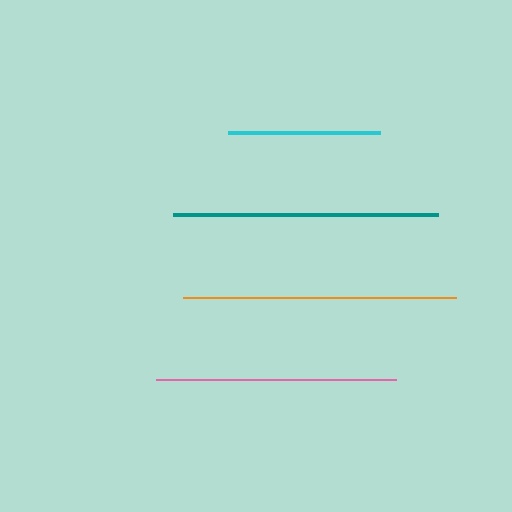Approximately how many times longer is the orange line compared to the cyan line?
The orange line is approximately 1.8 times the length of the cyan line.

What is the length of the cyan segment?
The cyan segment is approximately 153 pixels long.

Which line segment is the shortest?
The cyan line is the shortest at approximately 153 pixels.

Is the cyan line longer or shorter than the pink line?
The pink line is longer than the cyan line.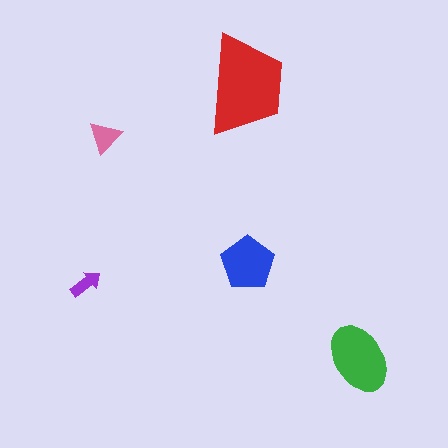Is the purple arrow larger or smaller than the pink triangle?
Smaller.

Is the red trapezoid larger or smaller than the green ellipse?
Larger.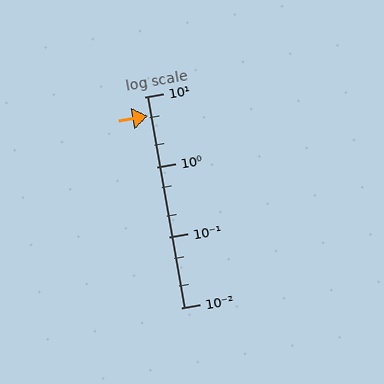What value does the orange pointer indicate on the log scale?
The pointer indicates approximately 5.4.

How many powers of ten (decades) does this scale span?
The scale spans 3 decades, from 0.01 to 10.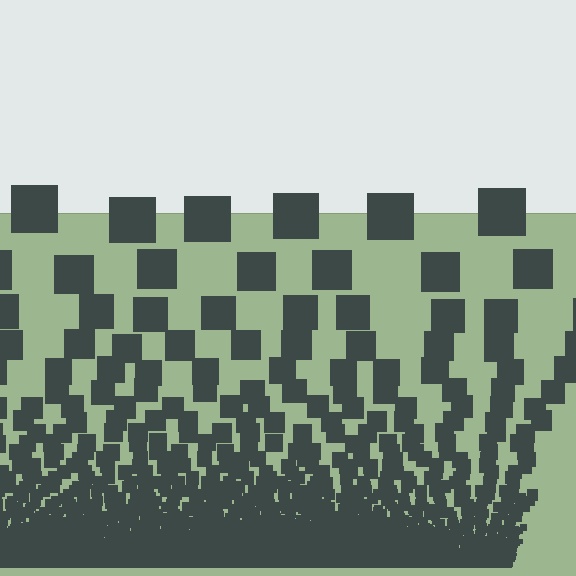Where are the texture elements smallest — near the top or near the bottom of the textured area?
Near the bottom.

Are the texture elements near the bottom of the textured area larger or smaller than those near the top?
Smaller. The gradient is inverted — elements near the bottom are smaller and denser.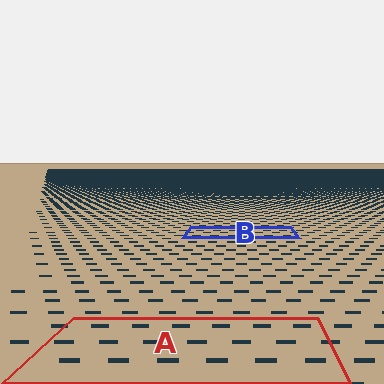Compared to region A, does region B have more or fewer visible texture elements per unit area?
Region B has more texture elements per unit area — they are packed more densely because it is farther away.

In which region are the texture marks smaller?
The texture marks are smaller in region B, because it is farther away.